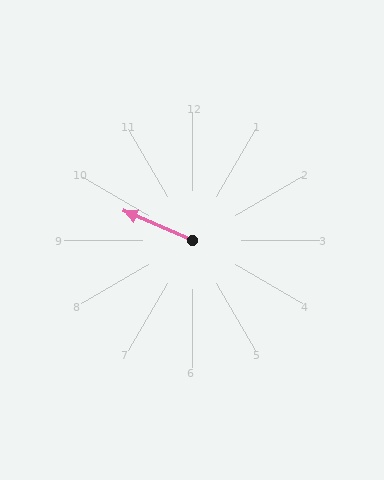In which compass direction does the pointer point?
Northwest.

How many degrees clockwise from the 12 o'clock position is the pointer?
Approximately 293 degrees.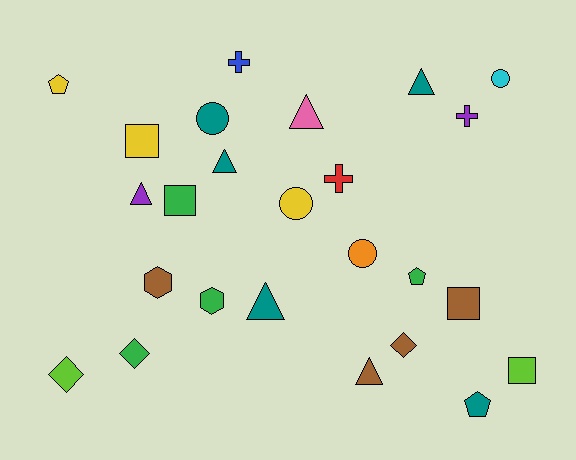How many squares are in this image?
There are 4 squares.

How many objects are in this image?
There are 25 objects.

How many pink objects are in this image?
There is 1 pink object.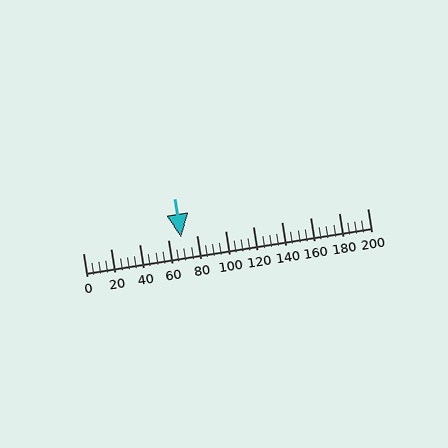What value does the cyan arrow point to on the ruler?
The cyan arrow points to approximately 69.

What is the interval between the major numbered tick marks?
The major tick marks are spaced 20 units apart.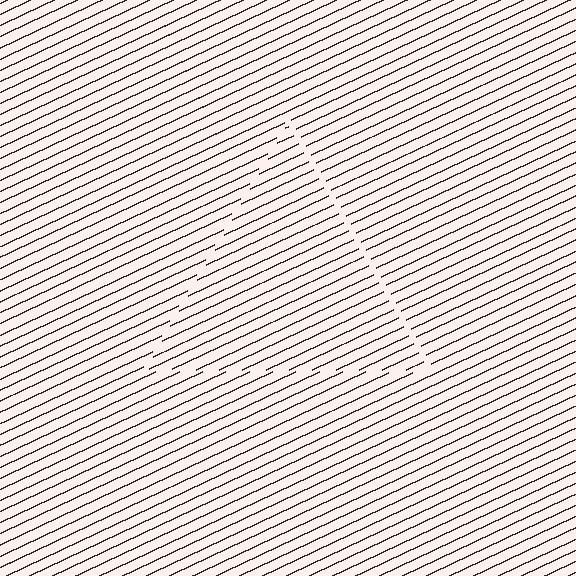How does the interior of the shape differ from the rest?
The interior of the shape contains the same grating, shifted by half a period — the contour is defined by the phase discontinuity where line-ends from the inner and outer gratings abut.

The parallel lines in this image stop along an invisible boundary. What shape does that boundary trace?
An illusory triangle. The interior of the shape contains the same grating, shifted by half a period — the contour is defined by the phase discontinuity where line-ends from the inner and outer gratings abut.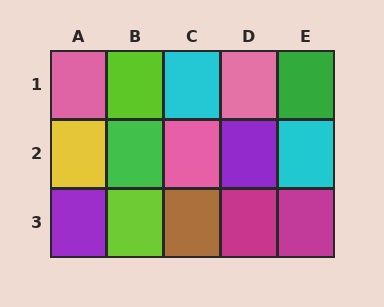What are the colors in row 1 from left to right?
Pink, lime, cyan, pink, green.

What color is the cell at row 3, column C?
Brown.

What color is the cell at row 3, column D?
Magenta.